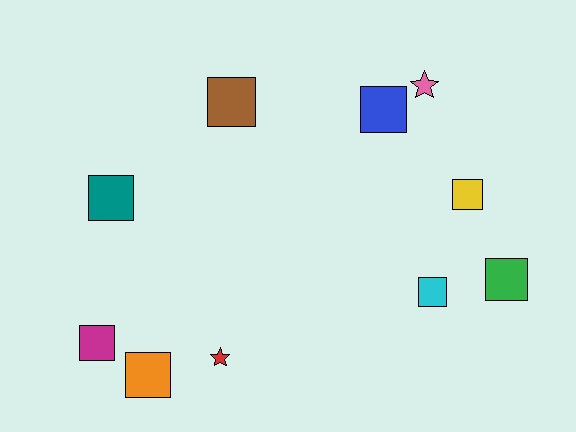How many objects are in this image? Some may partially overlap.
There are 10 objects.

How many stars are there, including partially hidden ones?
There are 2 stars.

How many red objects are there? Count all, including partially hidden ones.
There is 1 red object.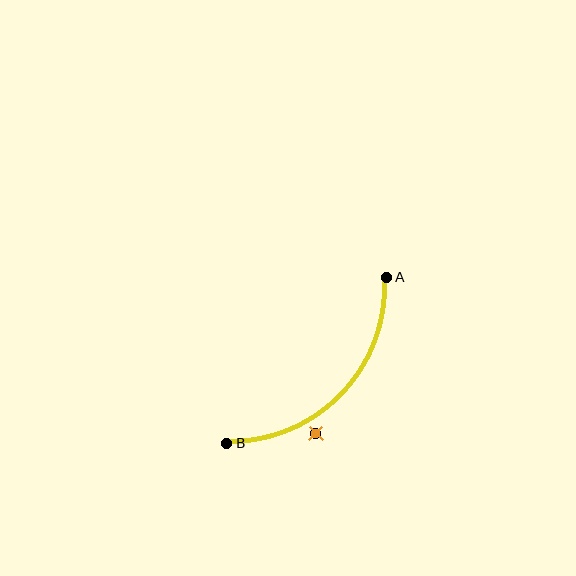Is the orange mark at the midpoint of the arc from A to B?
No — the orange mark does not lie on the arc at all. It sits slightly outside the curve.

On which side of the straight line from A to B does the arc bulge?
The arc bulges below and to the right of the straight line connecting A and B.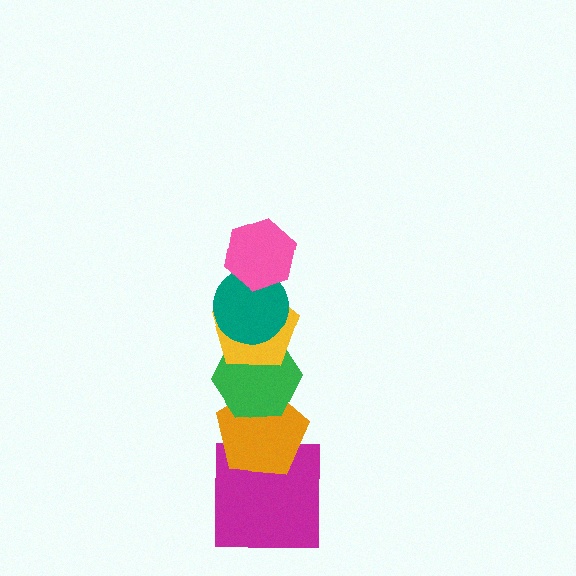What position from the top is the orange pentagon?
The orange pentagon is 5th from the top.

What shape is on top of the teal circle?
The pink hexagon is on top of the teal circle.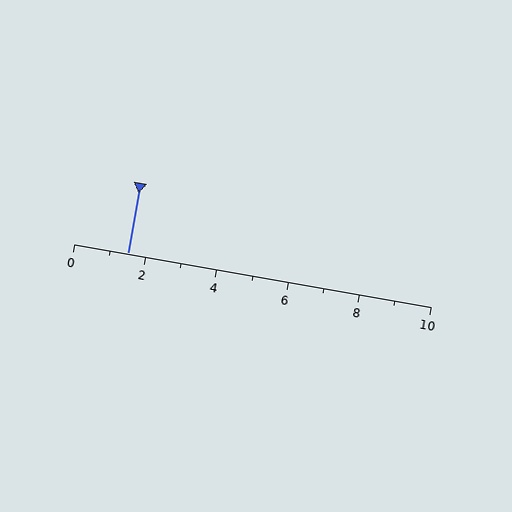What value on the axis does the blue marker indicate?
The marker indicates approximately 1.5.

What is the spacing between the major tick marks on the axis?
The major ticks are spaced 2 apart.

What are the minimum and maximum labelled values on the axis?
The axis runs from 0 to 10.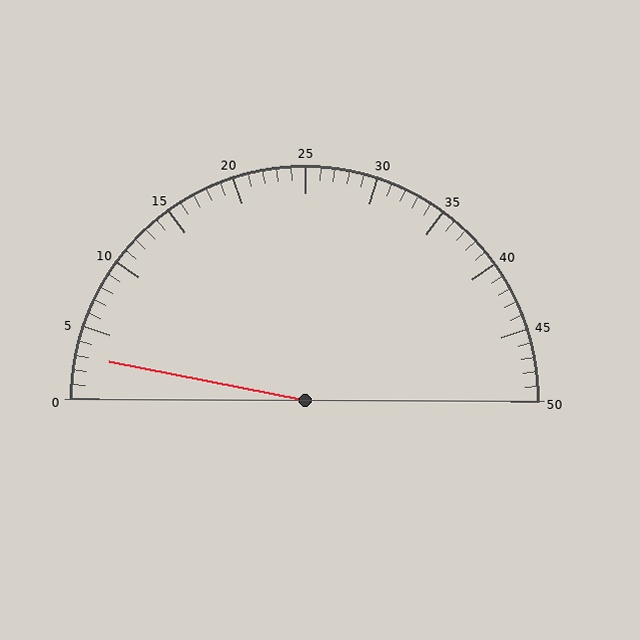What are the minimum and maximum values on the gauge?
The gauge ranges from 0 to 50.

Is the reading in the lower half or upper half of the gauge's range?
The reading is in the lower half of the range (0 to 50).